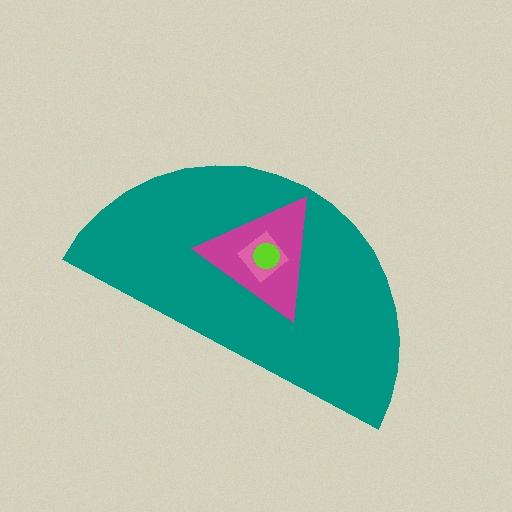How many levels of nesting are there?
4.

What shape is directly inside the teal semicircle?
The magenta triangle.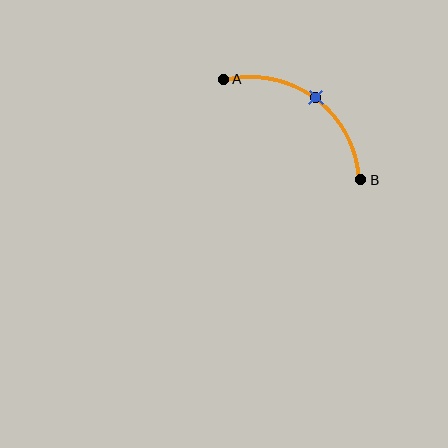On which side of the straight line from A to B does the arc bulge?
The arc bulges above and to the right of the straight line connecting A and B.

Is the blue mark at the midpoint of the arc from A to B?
Yes. The blue mark lies on the arc at equal arc-length from both A and B — it is the arc midpoint.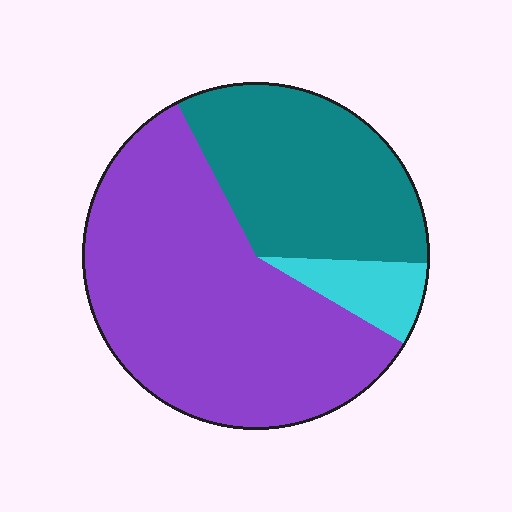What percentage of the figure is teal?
Teal covers about 35% of the figure.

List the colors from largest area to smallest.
From largest to smallest: purple, teal, cyan.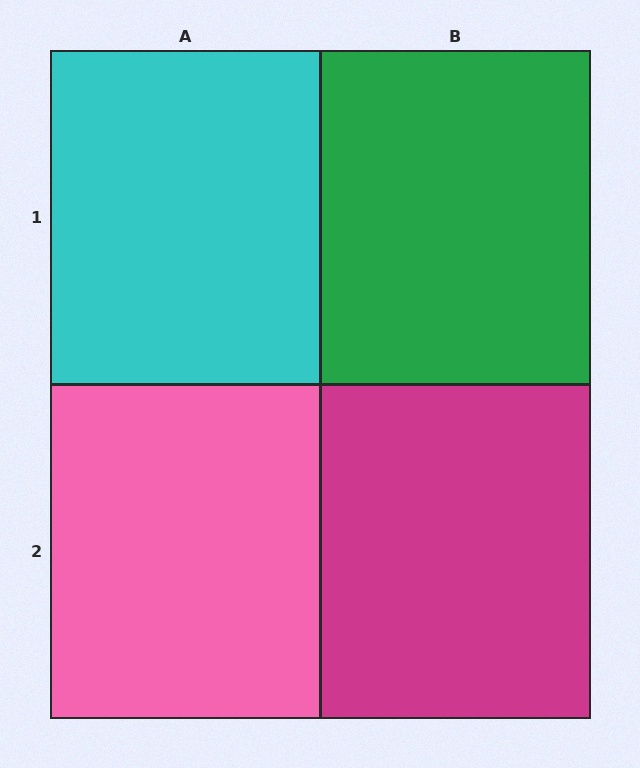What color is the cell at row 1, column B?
Green.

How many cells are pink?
1 cell is pink.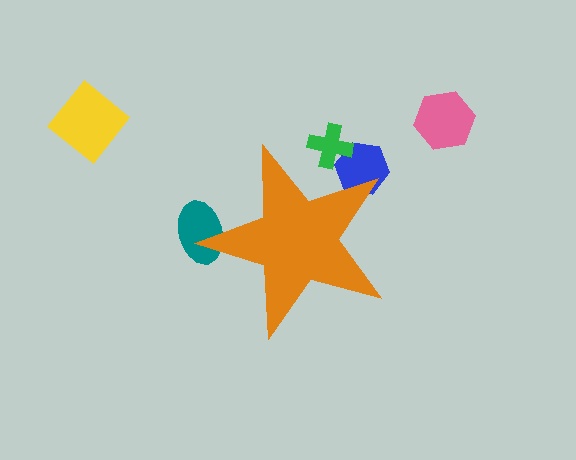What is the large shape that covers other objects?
An orange star.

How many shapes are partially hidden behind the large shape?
3 shapes are partially hidden.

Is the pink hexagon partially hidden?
No, the pink hexagon is fully visible.